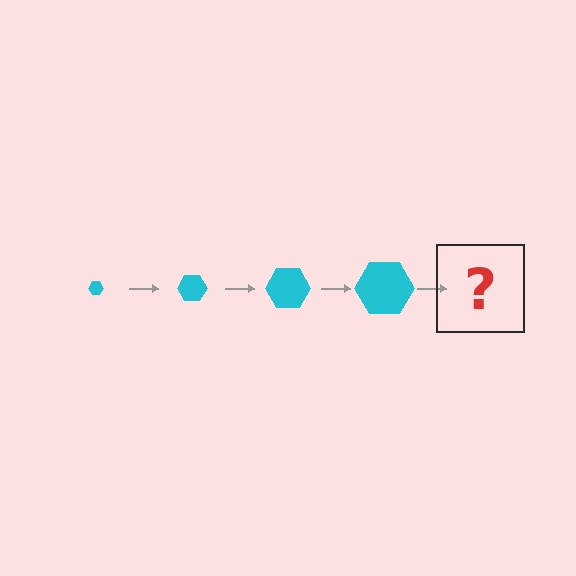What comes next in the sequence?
The next element should be a cyan hexagon, larger than the previous one.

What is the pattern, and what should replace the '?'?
The pattern is that the hexagon gets progressively larger each step. The '?' should be a cyan hexagon, larger than the previous one.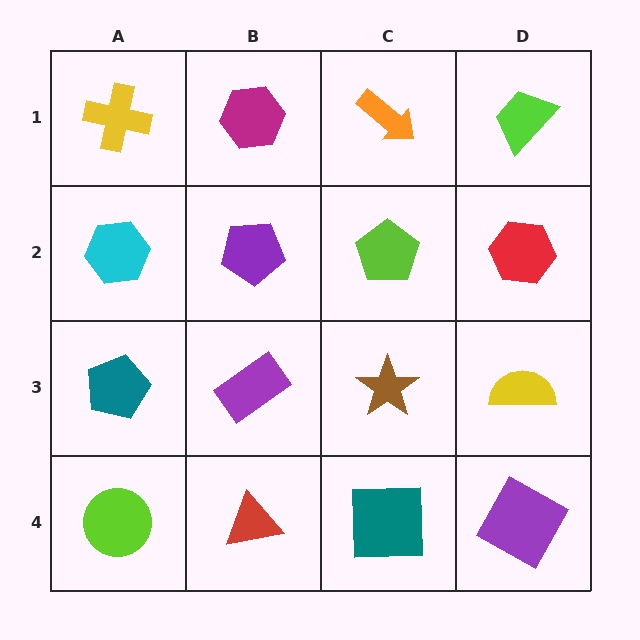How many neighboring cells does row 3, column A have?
3.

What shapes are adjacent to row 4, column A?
A teal pentagon (row 3, column A), a red triangle (row 4, column B).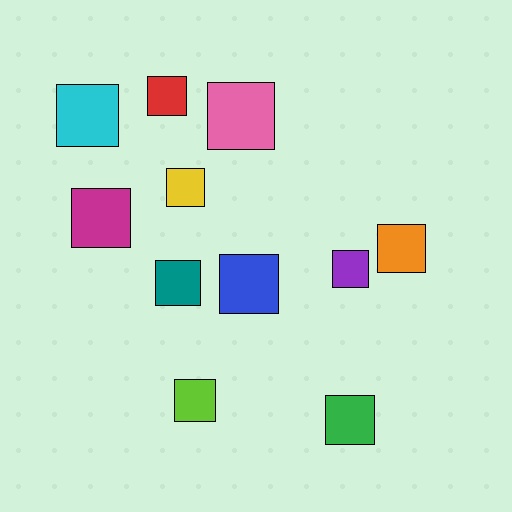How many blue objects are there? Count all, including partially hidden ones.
There is 1 blue object.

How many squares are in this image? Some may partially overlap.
There are 11 squares.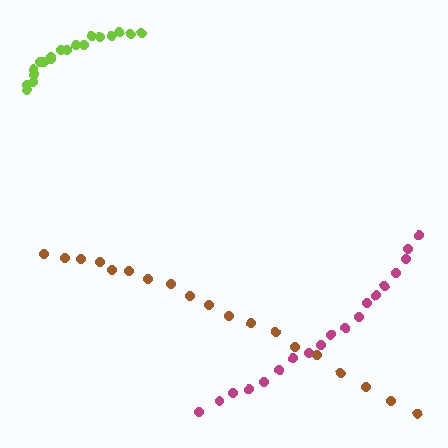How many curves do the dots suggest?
There are 3 distinct paths.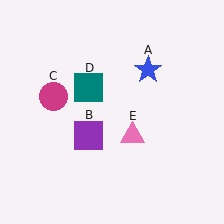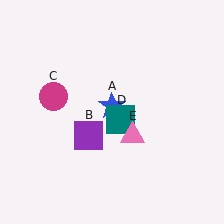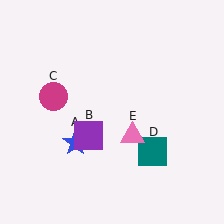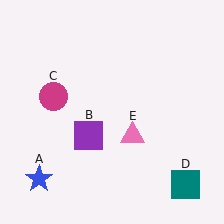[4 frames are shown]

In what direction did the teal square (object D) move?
The teal square (object D) moved down and to the right.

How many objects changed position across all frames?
2 objects changed position: blue star (object A), teal square (object D).